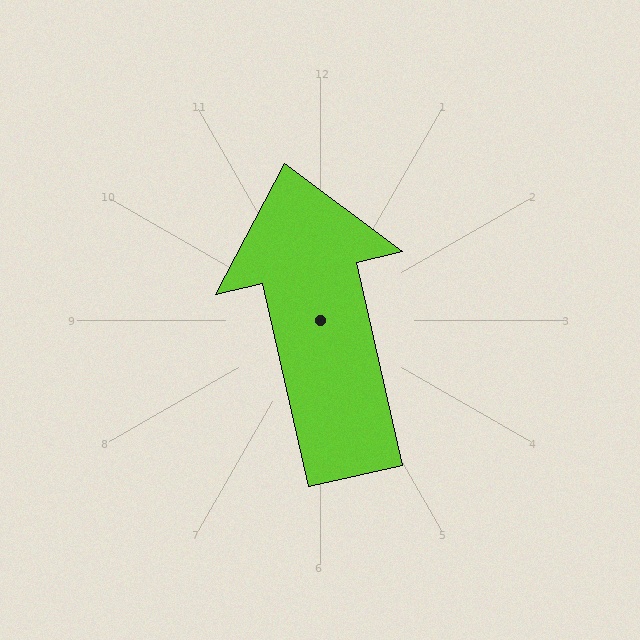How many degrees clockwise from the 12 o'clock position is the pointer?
Approximately 347 degrees.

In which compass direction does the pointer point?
North.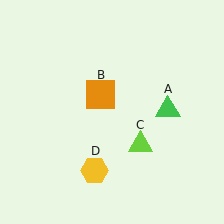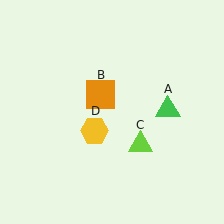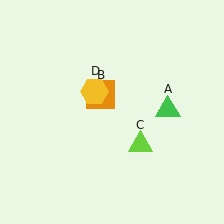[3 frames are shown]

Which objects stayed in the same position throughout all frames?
Green triangle (object A) and orange square (object B) and lime triangle (object C) remained stationary.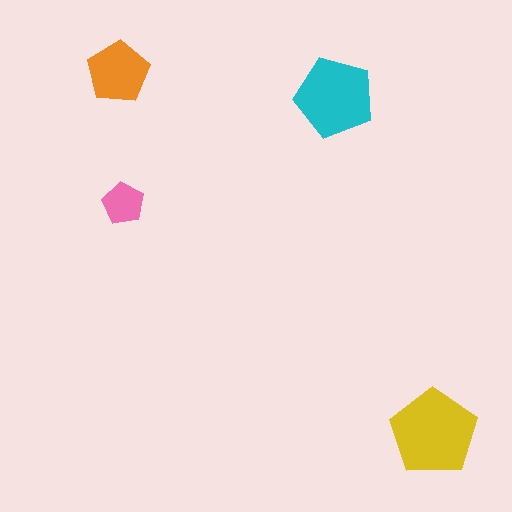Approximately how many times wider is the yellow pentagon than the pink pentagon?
About 2 times wider.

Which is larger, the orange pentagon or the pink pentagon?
The orange one.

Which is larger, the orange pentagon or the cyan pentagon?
The cyan one.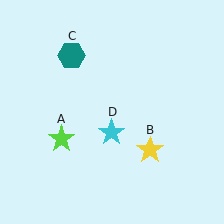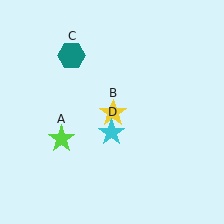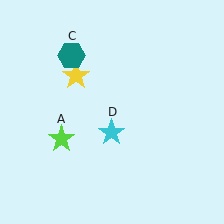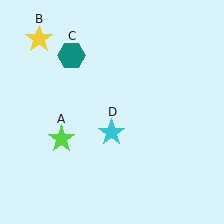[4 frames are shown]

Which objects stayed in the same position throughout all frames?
Lime star (object A) and teal hexagon (object C) and cyan star (object D) remained stationary.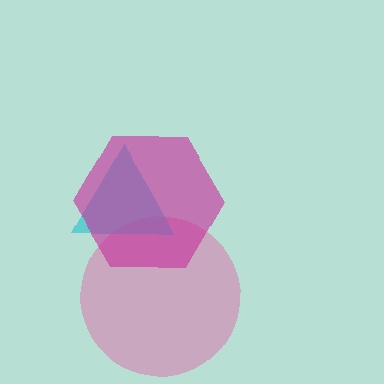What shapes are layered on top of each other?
The layered shapes are: a pink circle, a cyan triangle, a magenta hexagon.